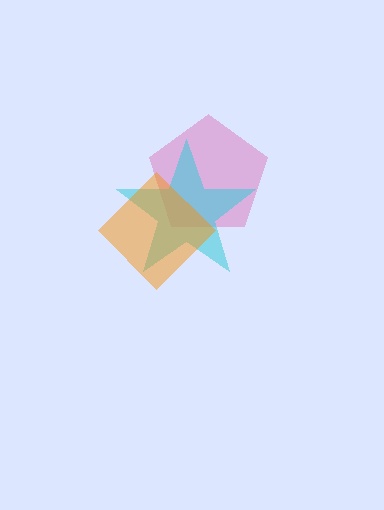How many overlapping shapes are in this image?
There are 3 overlapping shapes in the image.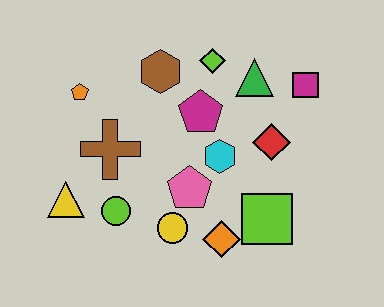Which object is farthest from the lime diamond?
The yellow triangle is farthest from the lime diamond.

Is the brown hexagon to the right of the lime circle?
Yes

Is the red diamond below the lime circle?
No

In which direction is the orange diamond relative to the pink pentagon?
The orange diamond is below the pink pentagon.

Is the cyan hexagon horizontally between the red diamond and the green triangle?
No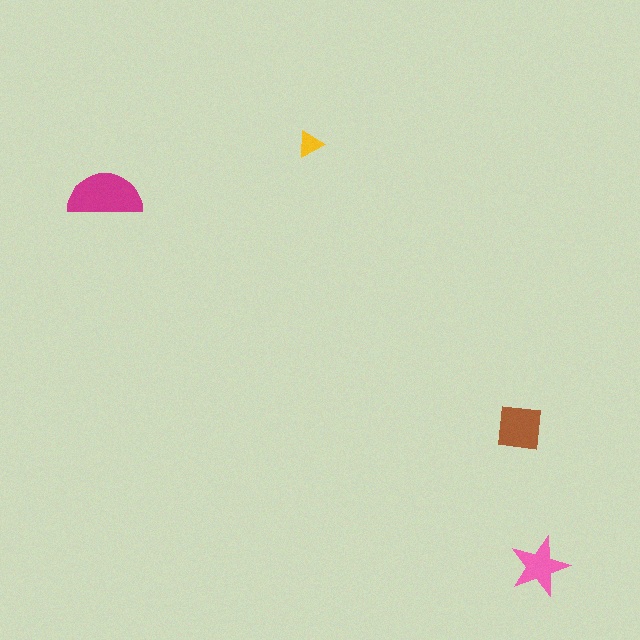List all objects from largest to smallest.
The magenta semicircle, the brown square, the pink star, the yellow triangle.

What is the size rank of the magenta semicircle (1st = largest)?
1st.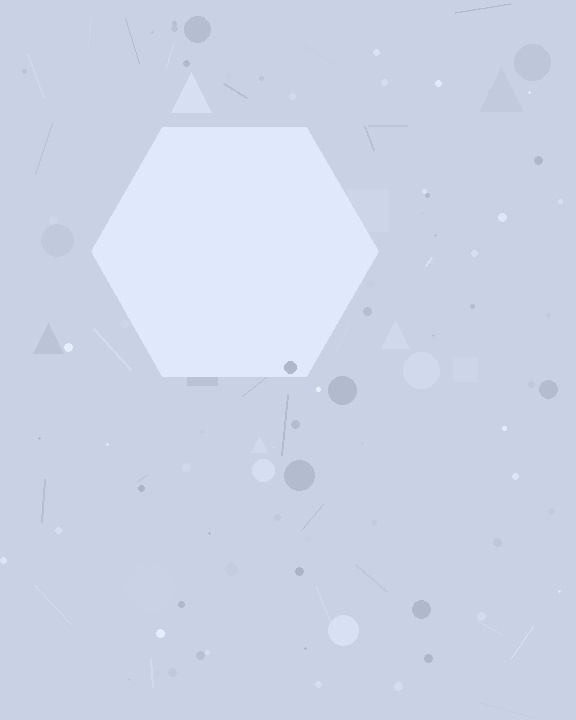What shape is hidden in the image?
A hexagon is hidden in the image.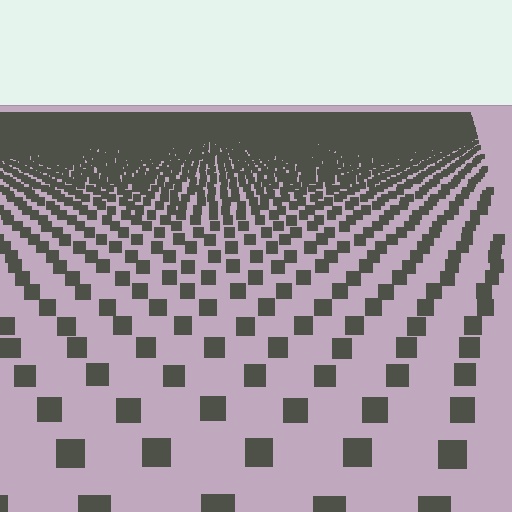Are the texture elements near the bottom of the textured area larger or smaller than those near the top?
Larger. Near the bottom, elements are closer to the viewer and appear at a bigger on-screen size.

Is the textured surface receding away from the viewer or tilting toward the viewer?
The surface is receding away from the viewer. Texture elements get smaller and denser toward the top.